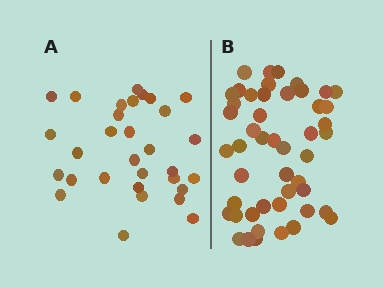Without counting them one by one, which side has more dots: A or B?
Region B (the right region) has more dots.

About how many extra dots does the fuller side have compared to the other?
Region B has approximately 15 more dots than region A.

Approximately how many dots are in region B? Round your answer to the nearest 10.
About 50 dots. (The exact count is 48, which rounds to 50.)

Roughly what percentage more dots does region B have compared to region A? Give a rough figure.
About 55% more.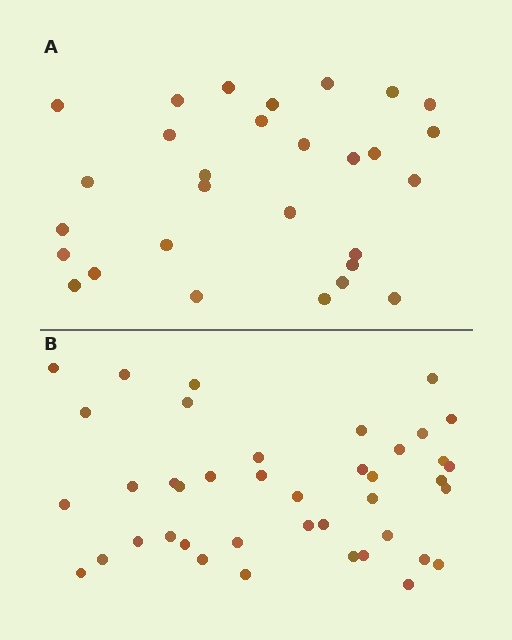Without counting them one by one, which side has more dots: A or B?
Region B (the bottom region) has more dots.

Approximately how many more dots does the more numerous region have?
Region B has roughly 12 or so more dots than region A.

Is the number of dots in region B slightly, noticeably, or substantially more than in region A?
Region B has noticeably more, but not dramatically so. The ratio is roughly 1.4 to 1.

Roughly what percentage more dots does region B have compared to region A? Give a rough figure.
About 40% more.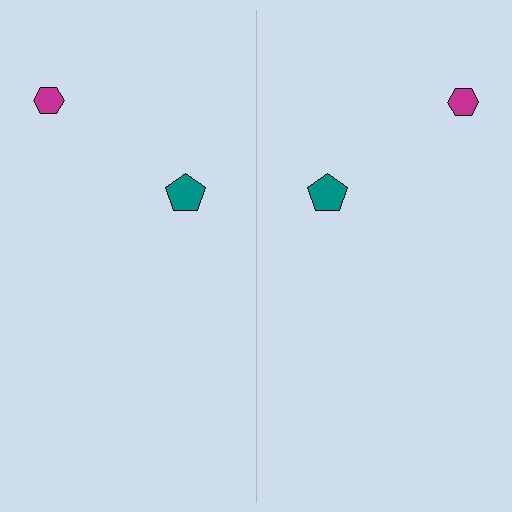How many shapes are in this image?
There are 4 shapes in this image.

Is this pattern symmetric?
Yes, this pattern has bilateral (reflection) symmetry.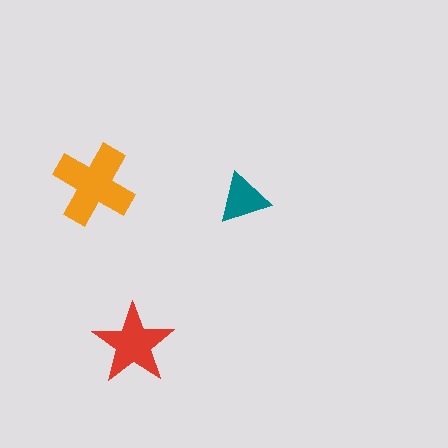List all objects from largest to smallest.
The orange cross, the red star, the teal triangle.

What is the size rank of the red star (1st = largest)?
2nd.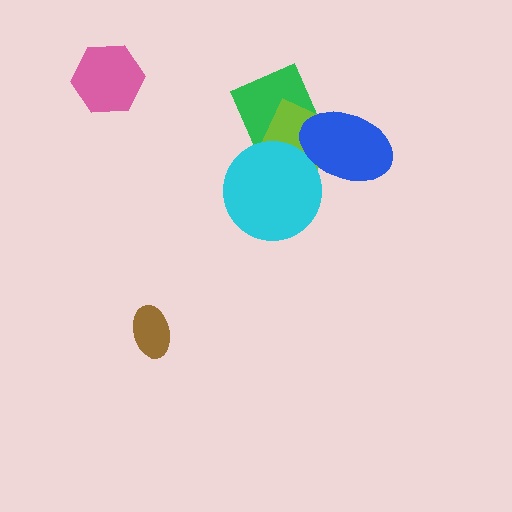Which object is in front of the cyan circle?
The blue ellipse is in front of the cyan circle.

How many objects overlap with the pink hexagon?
0 objects overlap with the pink hexagon.